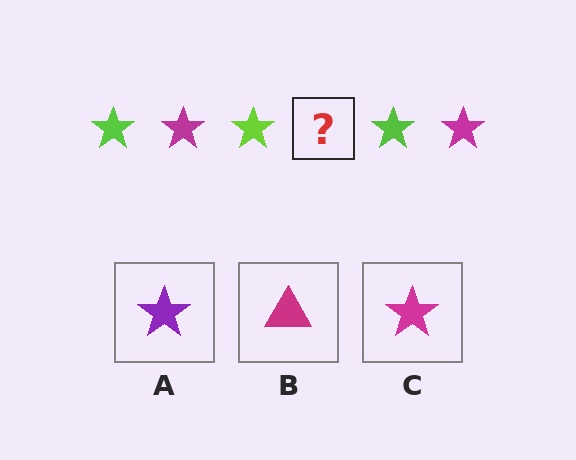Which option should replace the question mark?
Option C.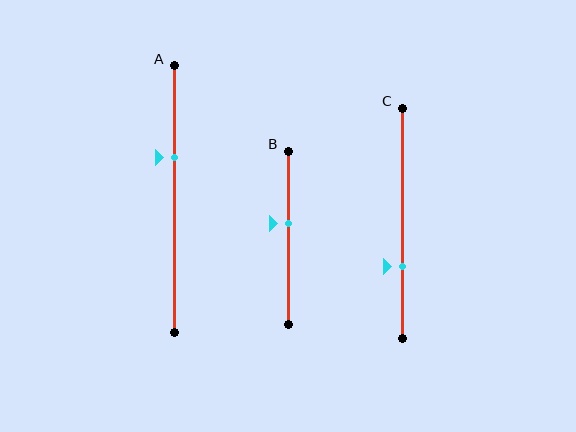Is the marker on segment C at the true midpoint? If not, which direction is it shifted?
No, the marker on segment C is shifted downward by about 19% of the segment length.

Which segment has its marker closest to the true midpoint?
Segment B has its marker closest to the true midpoint.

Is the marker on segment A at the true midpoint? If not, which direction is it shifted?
No, the marker on segment A is shifted upward by about 15% of the segment length.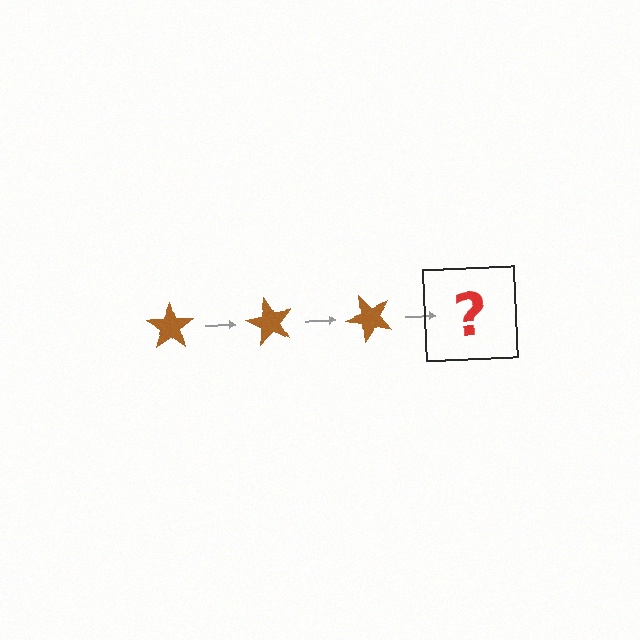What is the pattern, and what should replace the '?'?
The pattern is that the star rotates 60 degrees each step. The '?' should be a brown star rotated 180 degrees.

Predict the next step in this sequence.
The next step is a brown star rotated 180 degrees.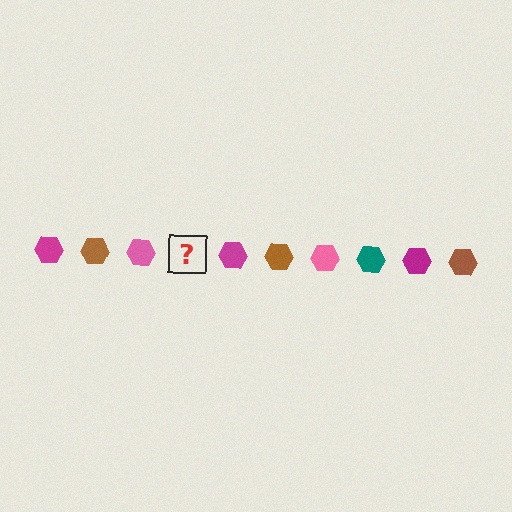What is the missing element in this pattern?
The missing element is a teal hexagon.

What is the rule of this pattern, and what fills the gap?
The rule is that the pattern cycles through magenta, brown, pink, teal hexagons. The gap should be filled with a teal hexagon.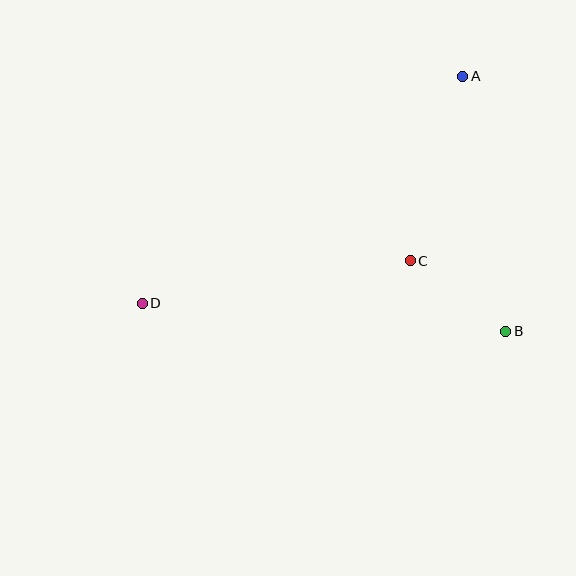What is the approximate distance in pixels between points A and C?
The distance between A and C is approximately 192 pixels.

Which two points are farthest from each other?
Points A and D are farthest from each other.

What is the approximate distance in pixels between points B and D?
The distance between B and D is approximately 364 pixels.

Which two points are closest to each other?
Points B and C are closest to each other.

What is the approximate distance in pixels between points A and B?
The distance between A and B is approximately 259 pixels.